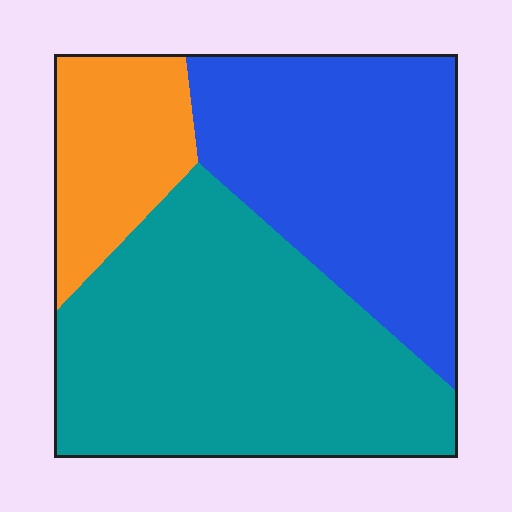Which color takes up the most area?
Teal, at roughly 50%.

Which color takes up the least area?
Orange, at roughly 15%.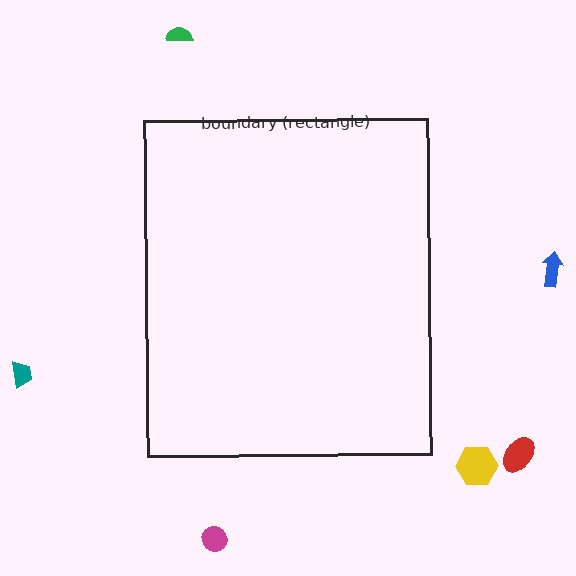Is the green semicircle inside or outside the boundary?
Outside.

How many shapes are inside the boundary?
0 inside, 6 outside.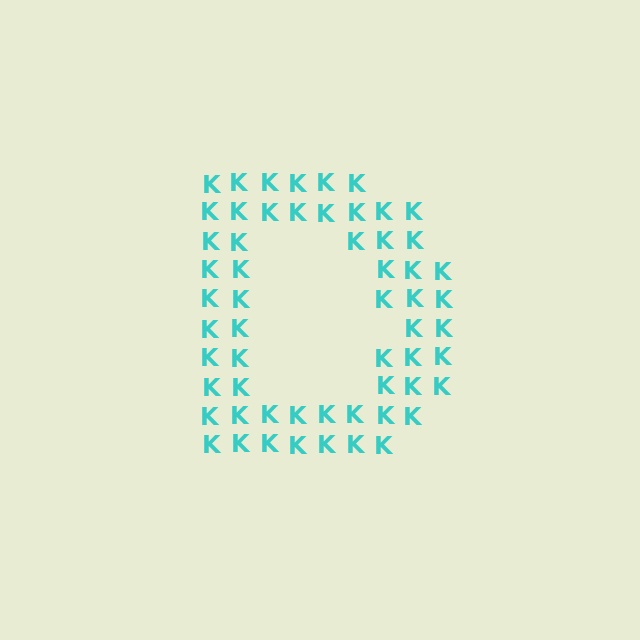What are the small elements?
The small elements are letter K's.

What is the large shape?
The large shape is the letter D.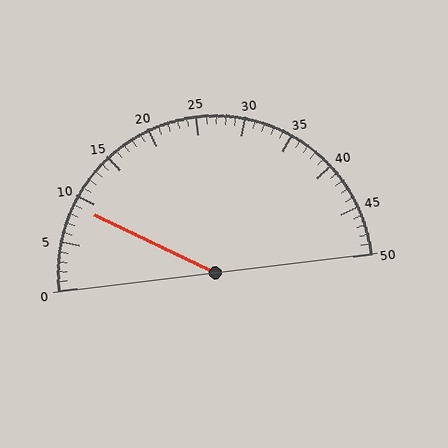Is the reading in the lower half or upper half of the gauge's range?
The reading is in the lower half of the range (0 to 50).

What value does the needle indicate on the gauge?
The needle indicates approximately 9.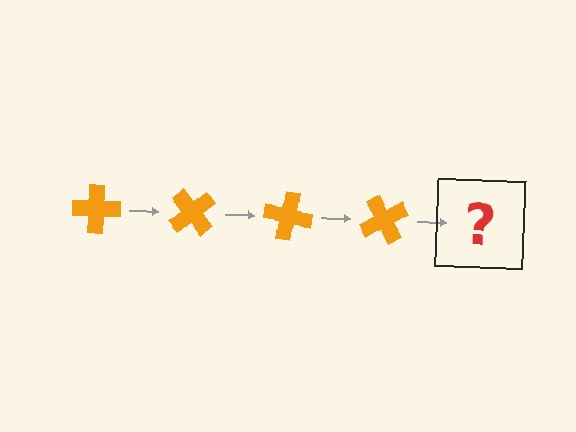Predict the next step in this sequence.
The next step is an orange cross rotated 200 degrees.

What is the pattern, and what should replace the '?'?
The pattern is that the cross rotates 50 degrees each step. The '?' should be an orange cross rotated 200 degrees.